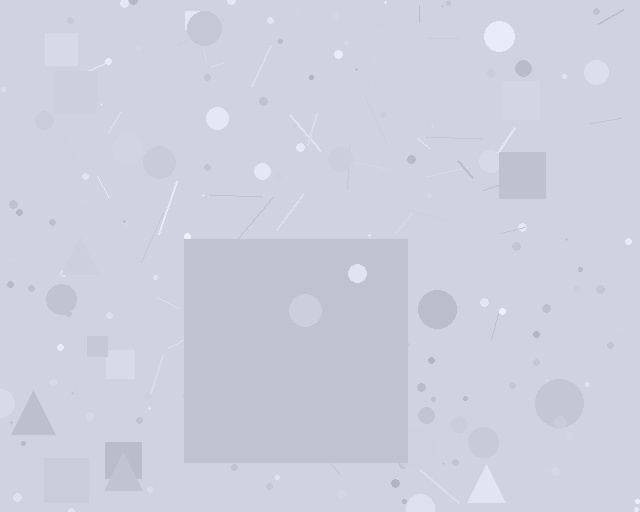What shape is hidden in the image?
A square is hidden in the image.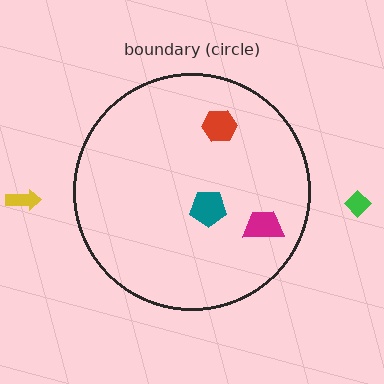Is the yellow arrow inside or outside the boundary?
Outside.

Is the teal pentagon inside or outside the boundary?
Inside.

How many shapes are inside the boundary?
3 inside, 2 outside.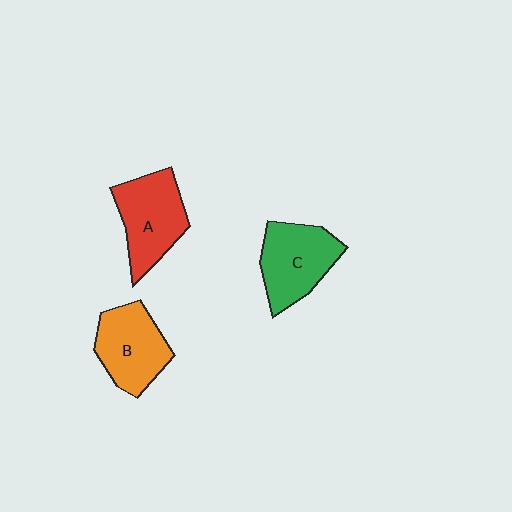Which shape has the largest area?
Shape A (red).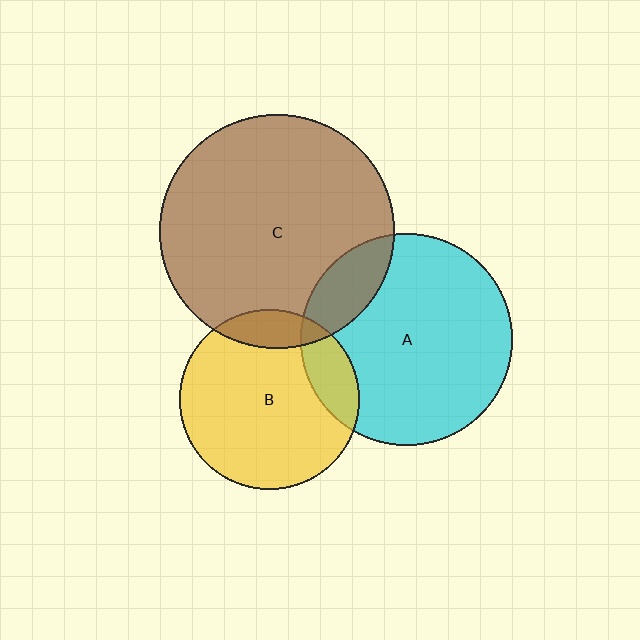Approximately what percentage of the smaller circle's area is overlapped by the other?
Approximately 15%.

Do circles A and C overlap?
Yes.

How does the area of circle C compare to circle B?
Approximately 1.7 times.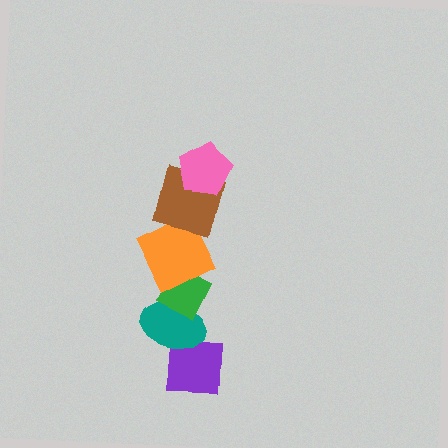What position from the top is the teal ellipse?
The teal ellipse is 5th from the top.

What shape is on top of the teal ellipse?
The green diamond is on top of the teal ellipse.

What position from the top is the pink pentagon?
The pink pentagon is 1st from the top.